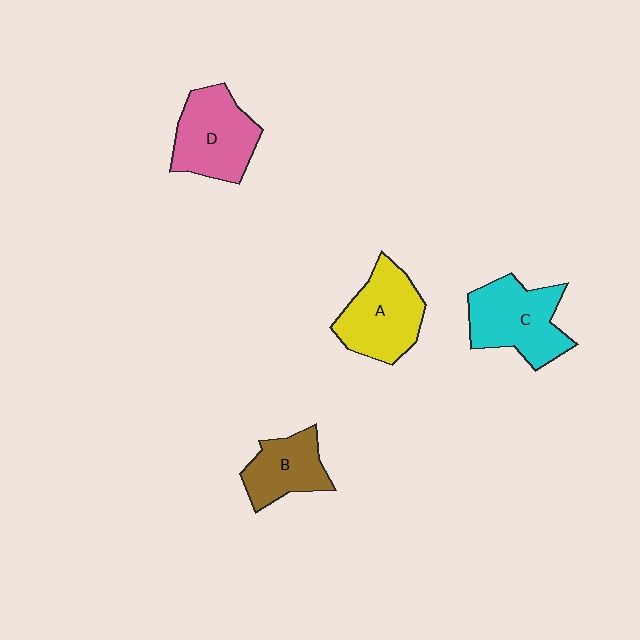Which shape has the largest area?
Shape C (cyan).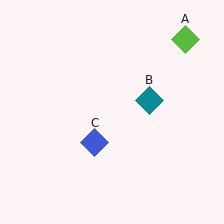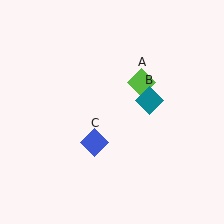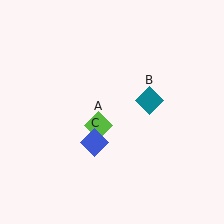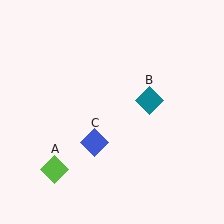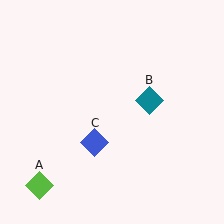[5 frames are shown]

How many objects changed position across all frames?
1 object changed position: lime diamond (object A).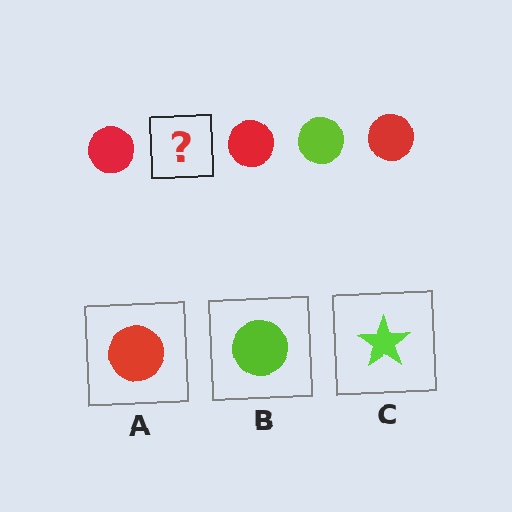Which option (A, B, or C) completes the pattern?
B.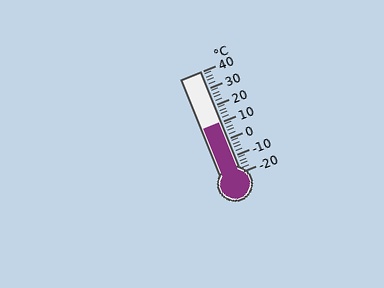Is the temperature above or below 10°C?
The temperature is at 10°C.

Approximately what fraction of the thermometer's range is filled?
The thermometer is filled to approximately 50% of its range.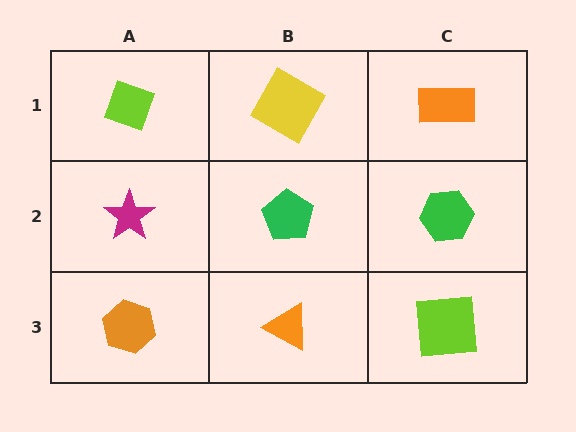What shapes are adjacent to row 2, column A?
A lime diamond (row 1, column A), an orange hexagon (row 3, column A), a green pentagon (row 2, column B).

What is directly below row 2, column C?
A lime square.